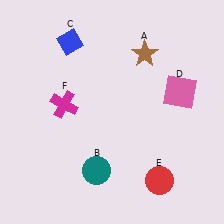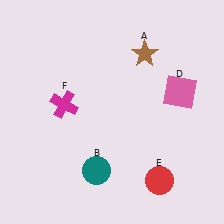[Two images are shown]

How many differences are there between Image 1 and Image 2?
There is 1 difference between the two images.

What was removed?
The blue diamond (C) was removed in Image 2.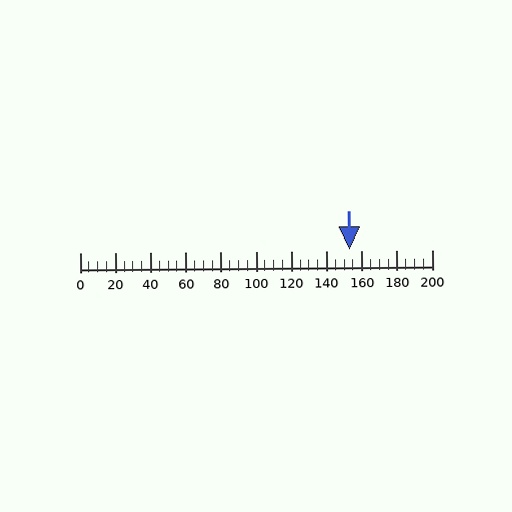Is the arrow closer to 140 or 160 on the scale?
The arrow is closer to 160.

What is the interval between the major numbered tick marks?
The major tick marks are spaced 20 units apart.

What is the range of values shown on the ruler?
The ruler shows values from 0 to 200.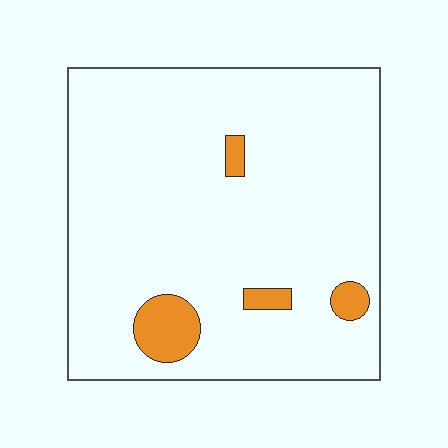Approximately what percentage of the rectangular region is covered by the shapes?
Approximately 5%.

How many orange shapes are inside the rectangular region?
4.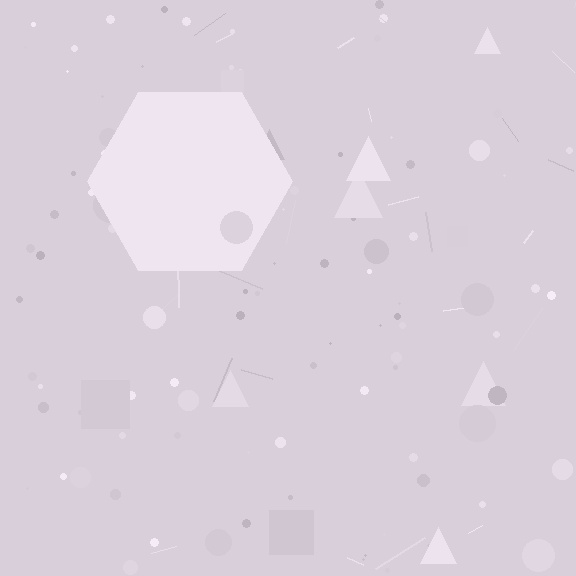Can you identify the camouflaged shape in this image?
The camouflaged shape is a hexagon.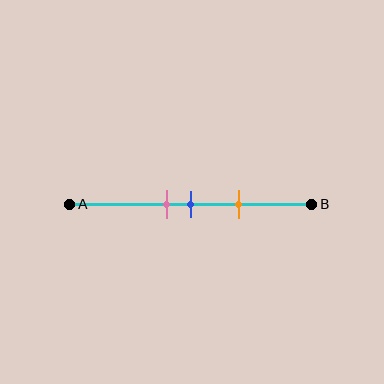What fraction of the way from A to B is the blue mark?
The blue mark is approximately 50% (0.5) of the way from A to B.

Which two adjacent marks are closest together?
The pink and blue marks are the closest adjacent pair.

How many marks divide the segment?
There are 3 marks dividing the segment.